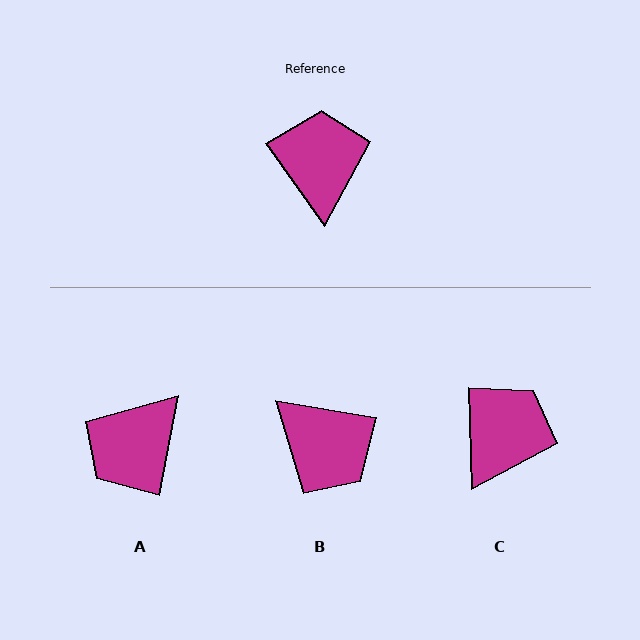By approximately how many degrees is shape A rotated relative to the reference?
Approximately 134 degrees counter-clockwise.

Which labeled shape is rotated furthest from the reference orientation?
B, about 135 degrees away.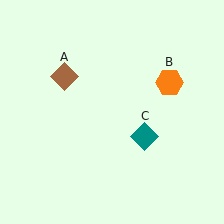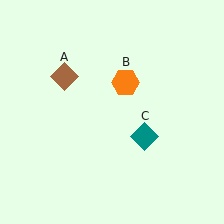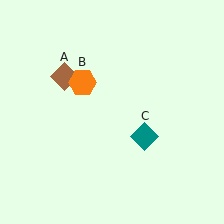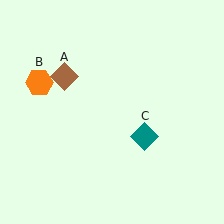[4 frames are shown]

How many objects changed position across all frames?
1 object changed position: orange hexagon (object B).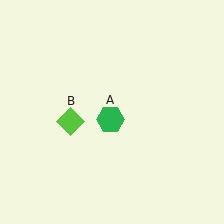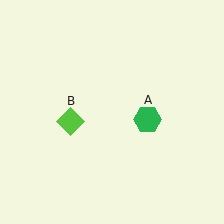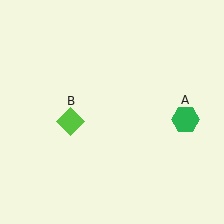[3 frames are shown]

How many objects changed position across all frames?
1 object changed position: green hexagon (object A).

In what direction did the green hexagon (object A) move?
The green hexagon (object A) moved right.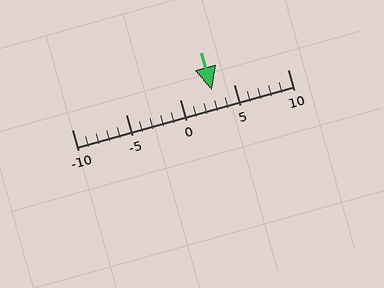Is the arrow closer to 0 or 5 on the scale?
The arrow is closer to 5.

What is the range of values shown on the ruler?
The ruler shows values from -10 to 10.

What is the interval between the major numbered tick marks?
The major tick marks are spaced 5 units apart.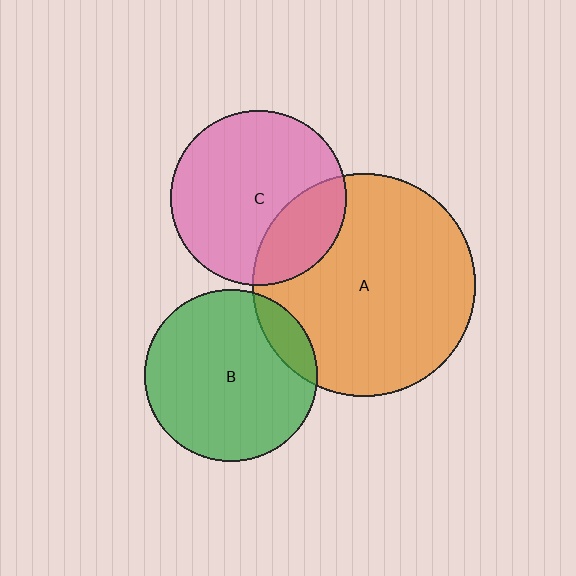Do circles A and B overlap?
Yes.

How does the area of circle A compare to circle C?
Approximately 1.6 times.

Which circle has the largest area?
Circle A (orange).